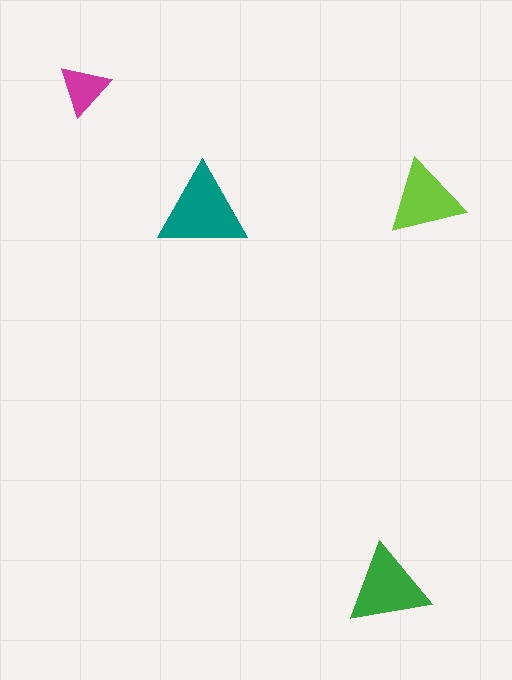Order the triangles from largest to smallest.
the teal one, the green one, the lime one, the magenta one.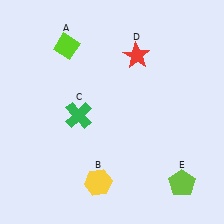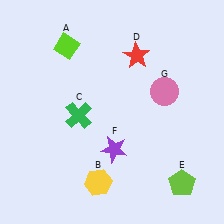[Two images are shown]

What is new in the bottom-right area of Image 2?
A purple star (F) was added in the bottom-right area of Image 2.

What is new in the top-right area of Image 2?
A pink circle (G) was added in the top-right area of Image 2.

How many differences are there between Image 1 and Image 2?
There are 2 differences between the two images.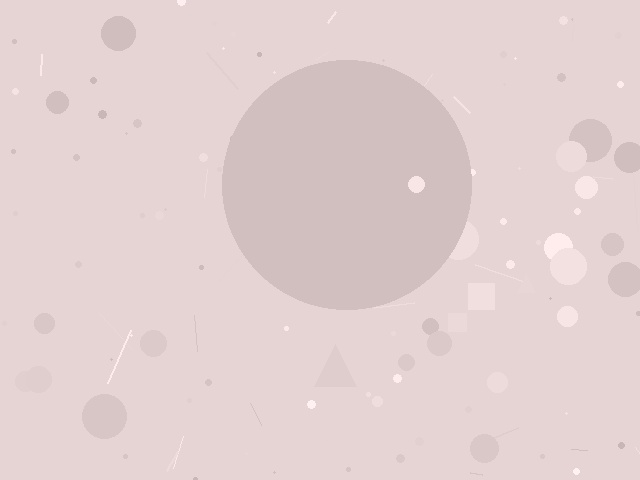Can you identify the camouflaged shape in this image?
The camouflaged shape is a circle.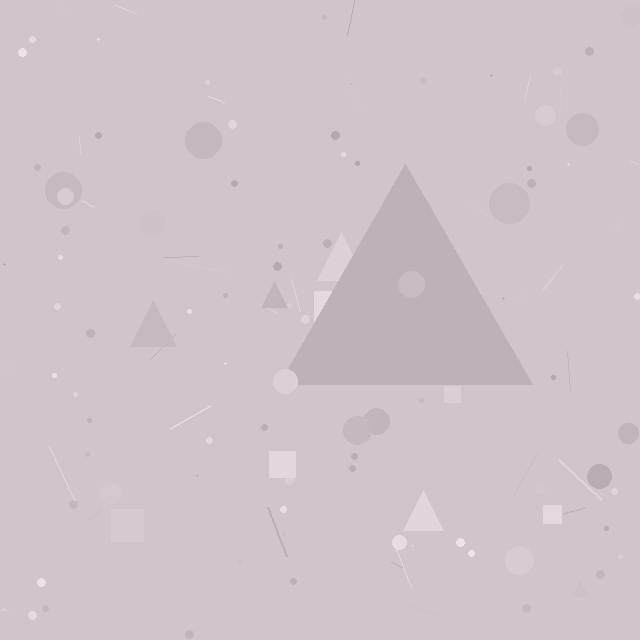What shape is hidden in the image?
A triangle is hidden in the image.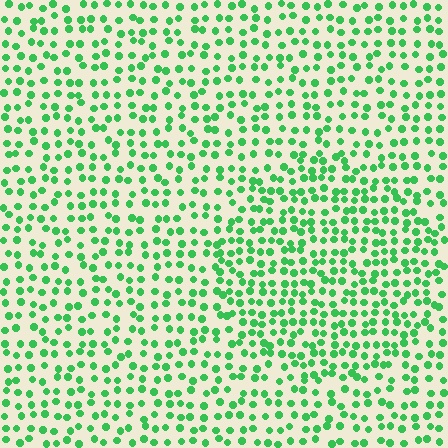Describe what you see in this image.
The image contains small green elements arranged at two different densities. A circle-shaped region is visible where the elements are more densely packed than the surrounding area.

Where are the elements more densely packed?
The elements are more densely packed inside the circle boundary.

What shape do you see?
I see a circle.